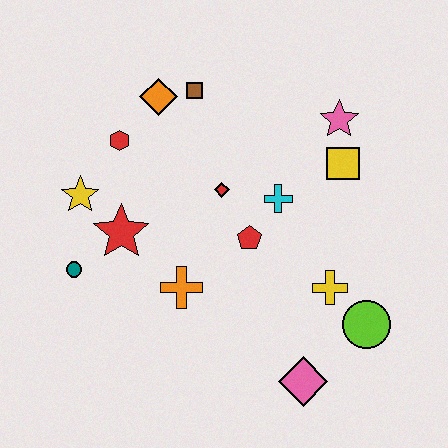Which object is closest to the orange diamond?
The brown square is closest to the orange diamond.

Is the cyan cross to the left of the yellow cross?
Yes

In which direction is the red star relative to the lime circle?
The red star is to the left of the lime circle.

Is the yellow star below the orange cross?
No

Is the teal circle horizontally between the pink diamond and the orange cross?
No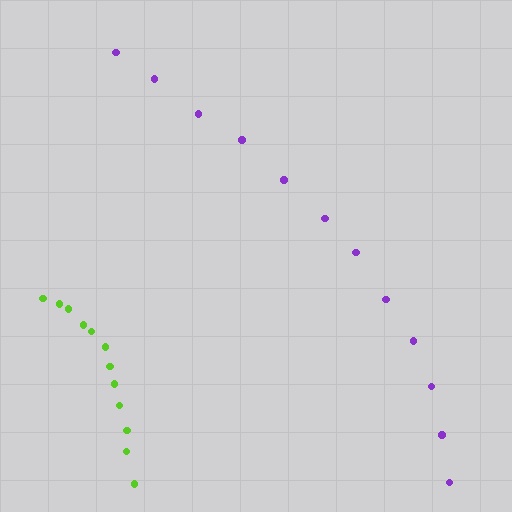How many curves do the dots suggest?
There are 2 distinct paths.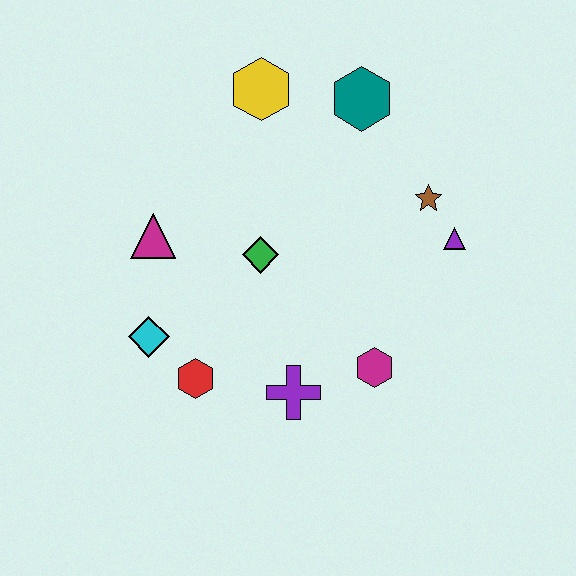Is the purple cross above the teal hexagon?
No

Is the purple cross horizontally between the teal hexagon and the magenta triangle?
Yes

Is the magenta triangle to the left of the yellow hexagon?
Yes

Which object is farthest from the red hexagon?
The teal hexagon is farthest from the red hexagon.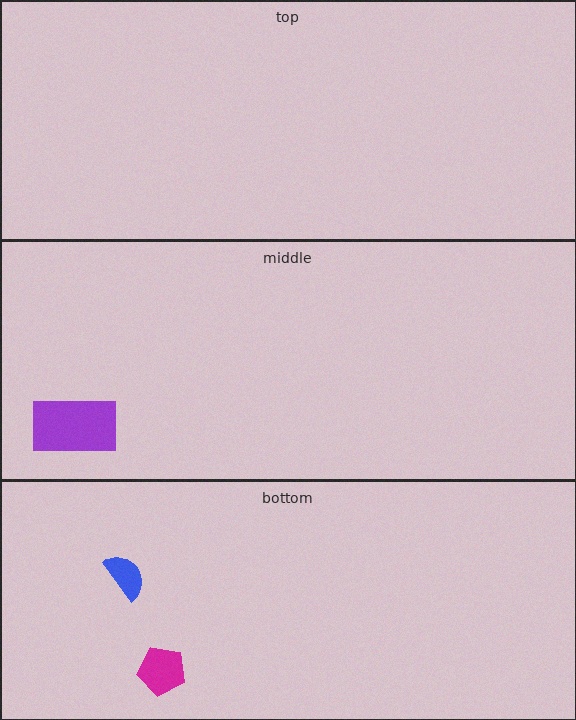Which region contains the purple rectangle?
The middle region.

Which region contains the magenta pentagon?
The bottom region.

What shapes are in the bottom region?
The magenta pentagon, the blue semicircle.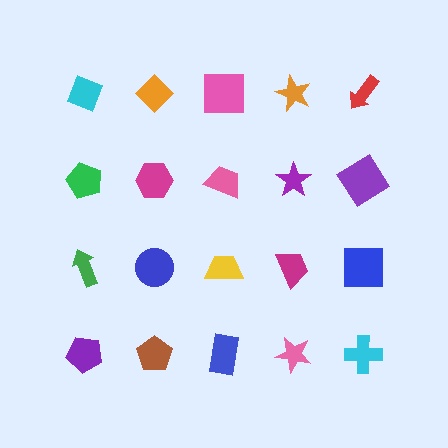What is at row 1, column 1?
A cyan diamond.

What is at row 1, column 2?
An orange diamond.